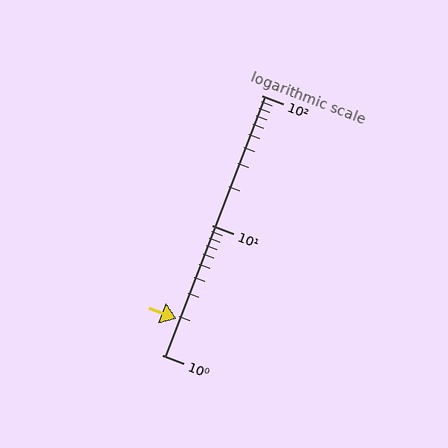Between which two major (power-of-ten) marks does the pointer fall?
The pointer is between 1 and 10.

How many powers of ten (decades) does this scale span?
The scale spans 2 decades, from 1 to 100.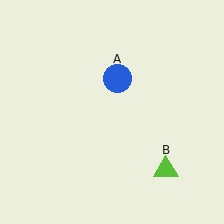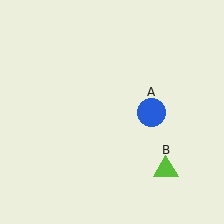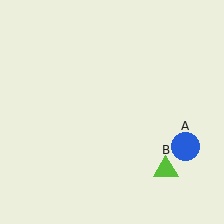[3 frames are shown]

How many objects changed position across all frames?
1 object changed position: blue circle (object A).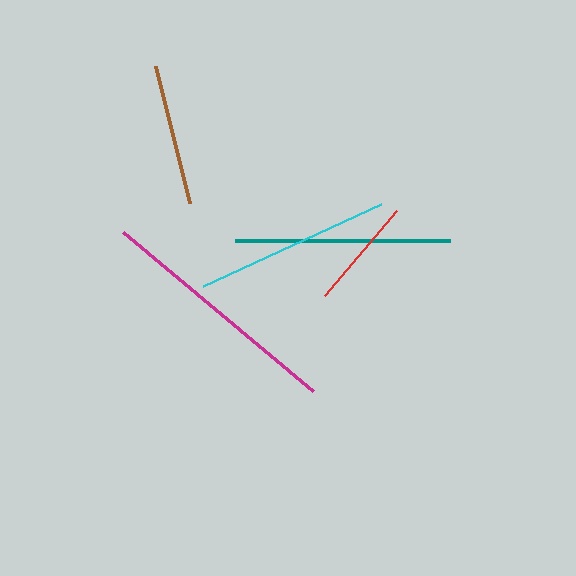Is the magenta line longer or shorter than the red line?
The magenta line is longer than the red line.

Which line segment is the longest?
The magenta line is the longest at approximately 248 pixels.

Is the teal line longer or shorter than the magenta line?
The magenta line is longer than the teal line.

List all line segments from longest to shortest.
From longest to shortest: magenta, teal, cyan, brown, red.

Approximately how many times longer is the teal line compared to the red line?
The teal line is approximately 1.9 times the length of the red line.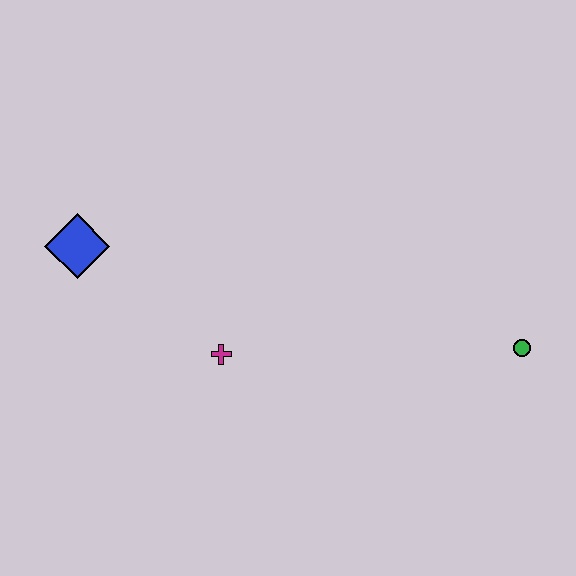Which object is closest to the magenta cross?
The blue diamond is closest to the magenta cross.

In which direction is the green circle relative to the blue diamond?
The green circle is to the right of the blue diamond.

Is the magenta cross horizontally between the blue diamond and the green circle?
Yes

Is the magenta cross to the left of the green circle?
Yes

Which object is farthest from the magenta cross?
The green circle is farthest from the magenta cross.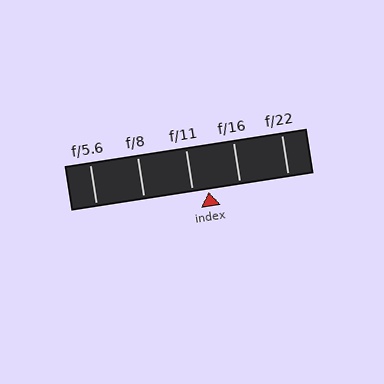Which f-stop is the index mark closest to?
The index mark is closest to f/11.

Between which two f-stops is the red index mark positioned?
The index mark is between f/11 and f/16.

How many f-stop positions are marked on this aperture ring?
There are 5 f-stop positions marked.